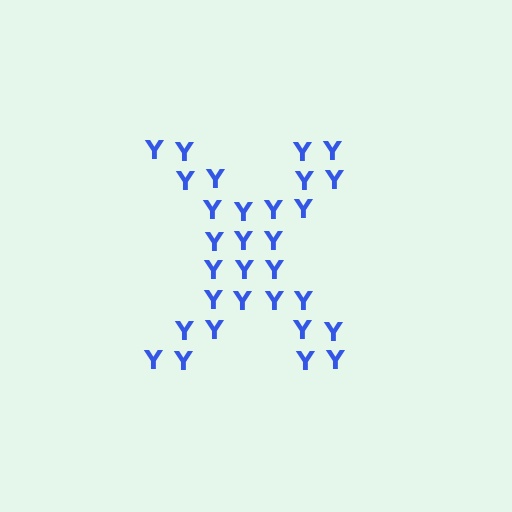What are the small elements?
The small elements are letter Y's.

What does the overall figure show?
The overall figure shows the letter X.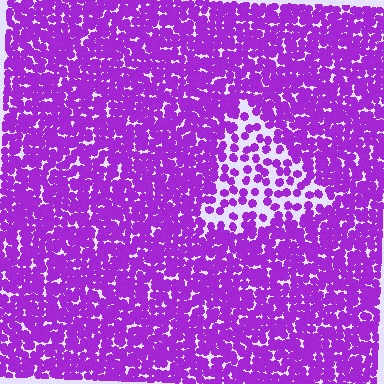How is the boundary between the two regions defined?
The boundary is defined by a change in element density (approximately 2.4x ratio). All elements are the same color, size, and shape.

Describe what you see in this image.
The image contains small purple elements arranged at two different densities. A triangle-shaped region is visible where the elements are less densely packed than the surrounding area.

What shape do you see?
I see a triangle.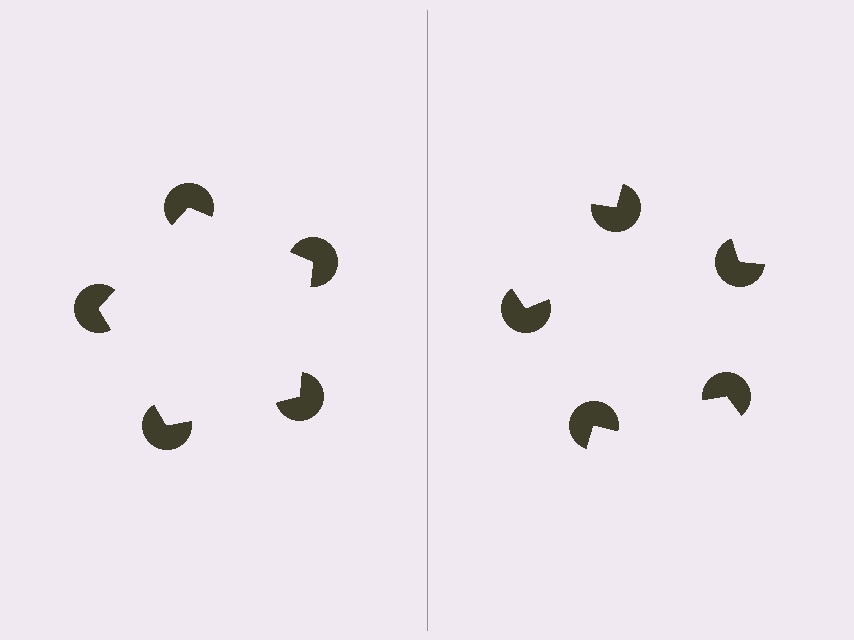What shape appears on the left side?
An illusory pentagon.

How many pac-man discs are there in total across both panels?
10 — 5 on each side.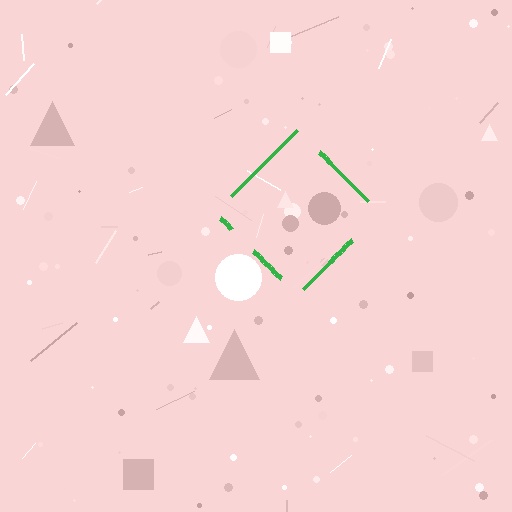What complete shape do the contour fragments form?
The contour fragments form a diamond.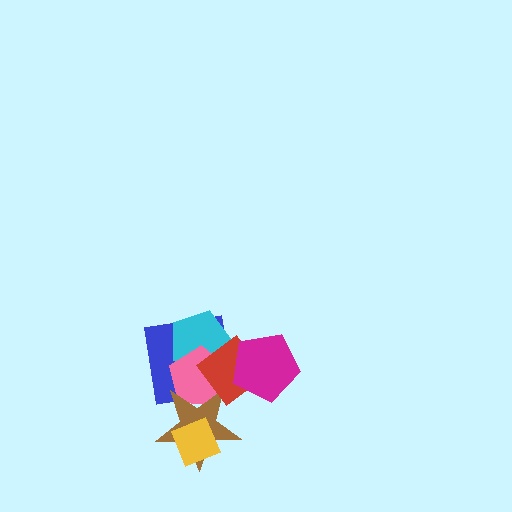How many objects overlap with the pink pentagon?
4 objects overlap with the pink pentagon.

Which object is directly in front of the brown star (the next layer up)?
The yellow diamond is directly in front of the brown star.